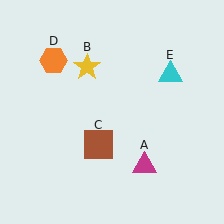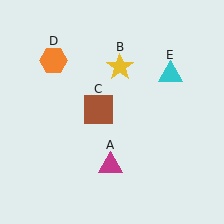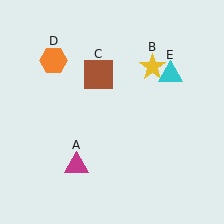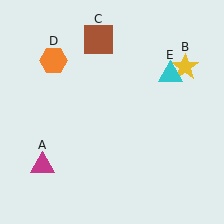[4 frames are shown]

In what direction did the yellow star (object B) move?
The yellow star (object B) moved right.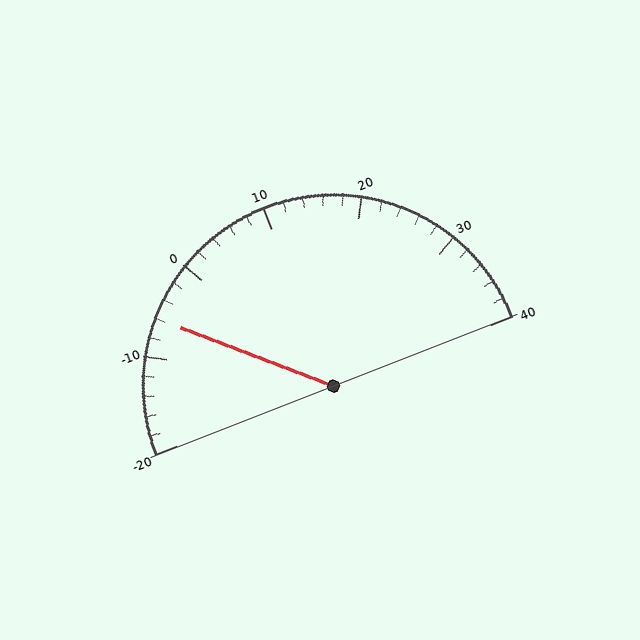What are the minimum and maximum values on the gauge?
The gauge ranges from -20 to 40.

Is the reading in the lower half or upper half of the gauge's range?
The reading is in the lower half of the range (-20 to 40).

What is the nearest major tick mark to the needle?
The nearest major tick mark is -10.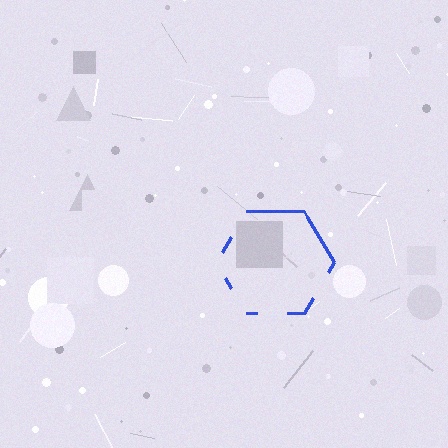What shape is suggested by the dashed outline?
The dashed outline suggests a hexagon.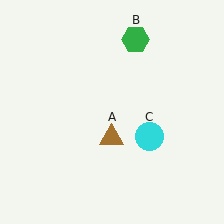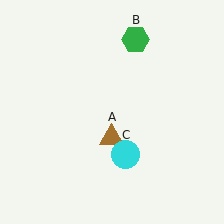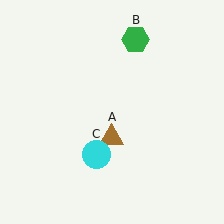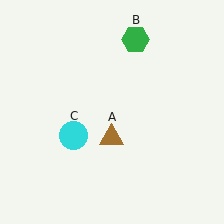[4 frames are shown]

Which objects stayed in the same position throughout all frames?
Brown triangle (object A) and green hexagon (object B) remained stationary.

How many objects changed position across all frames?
1 object changed position: cyan circle (object C).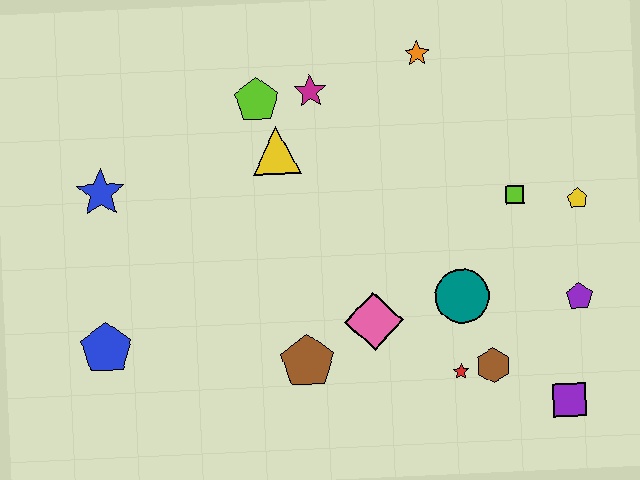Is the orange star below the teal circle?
No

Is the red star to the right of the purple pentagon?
No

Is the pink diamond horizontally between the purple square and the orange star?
No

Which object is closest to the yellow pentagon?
The lime square is closest to the yellow pentagon.